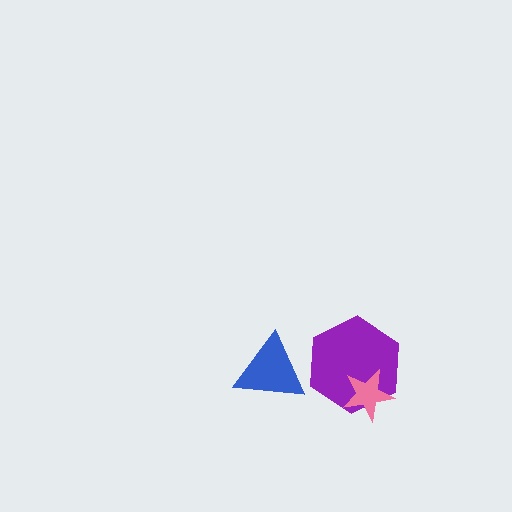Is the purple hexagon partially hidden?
Yes, it is partially covered by another shape.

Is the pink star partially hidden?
No, no other shape covers it.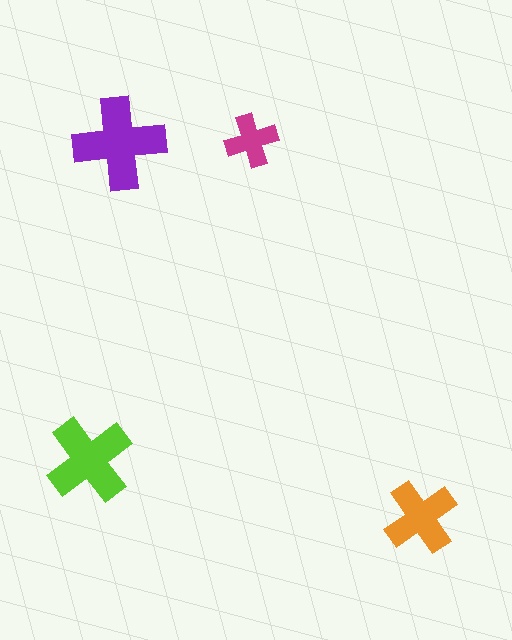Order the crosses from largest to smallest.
the purple one, the lime one, the orange one, the magenta one.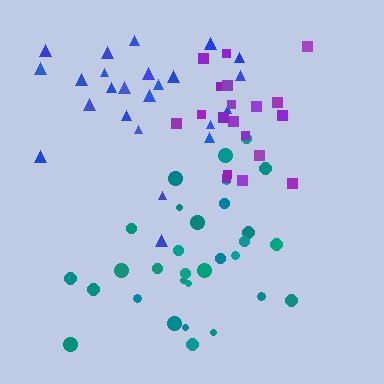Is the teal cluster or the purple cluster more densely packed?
Teal.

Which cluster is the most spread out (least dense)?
Blue.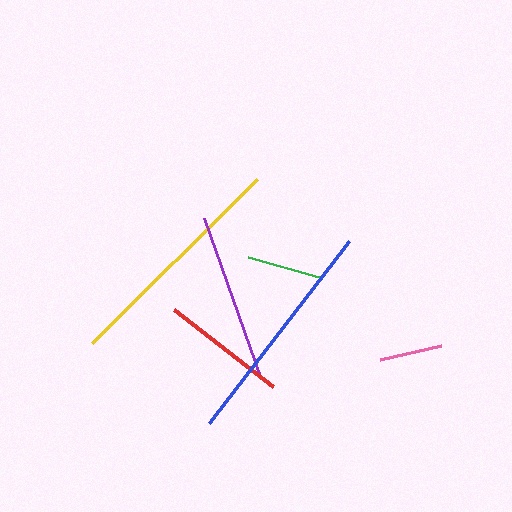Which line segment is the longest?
The yellow line is the longest at approximately 233 pixels.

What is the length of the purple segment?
The purple segment is approximately 171 pixels long.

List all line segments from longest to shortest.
From longest to shortest: yellow, blue, purple, red, green, pink.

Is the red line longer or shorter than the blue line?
The blue line is longer than the red line.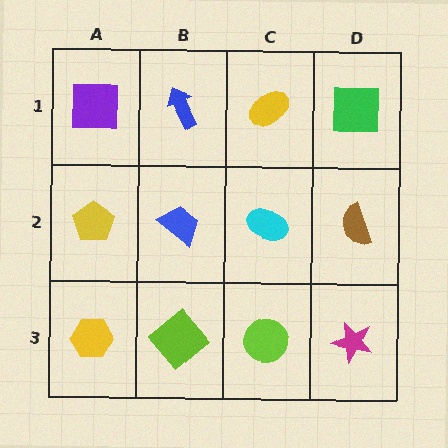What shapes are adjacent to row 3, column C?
A cyan ellipse (row 2, column C), a lime diamond (row 3, column B), a magenta star (row 3, column D).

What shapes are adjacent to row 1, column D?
A brown semicircle (row 2, column D), a yellow ellipse (row 1, column C).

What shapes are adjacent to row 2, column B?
A blue arrow (row 1, column B), a lime diamond (row 3, column B), a yellow pentagon (row 2, column A), a cyan ellipse (row 2, column C).